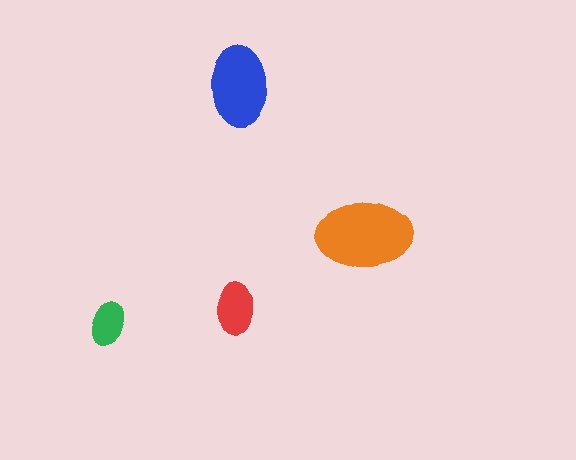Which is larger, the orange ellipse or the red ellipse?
The orange one.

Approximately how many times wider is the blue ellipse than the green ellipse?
About 2 times wider.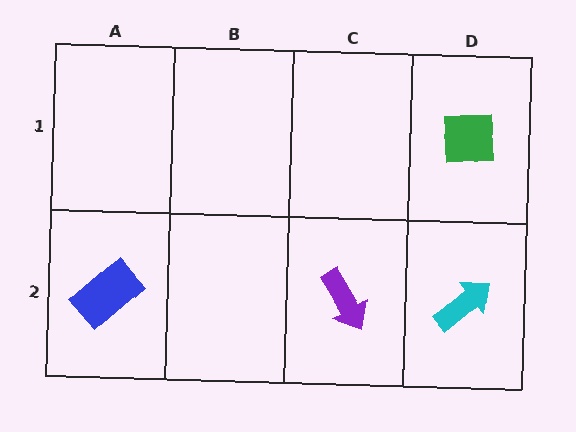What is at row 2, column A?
A blue rectangle.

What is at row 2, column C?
A purple arrow.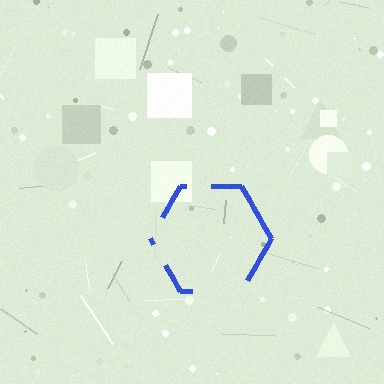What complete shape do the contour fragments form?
The contour fragments form a hexagon.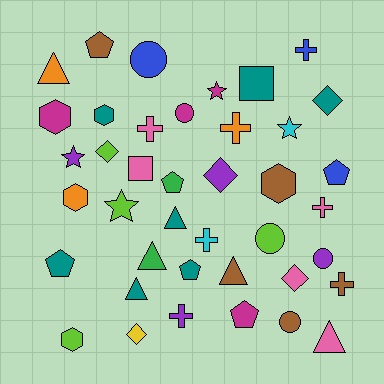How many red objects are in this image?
There are no red objects.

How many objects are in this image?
There are 40 objects.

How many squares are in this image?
There are 2 squares.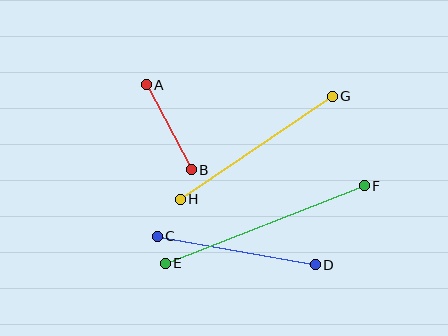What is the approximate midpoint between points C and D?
The midpoint is at approximately (236, 251) pixels.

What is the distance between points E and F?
The distance is approximately 213 pixels.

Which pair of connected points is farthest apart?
Points E and F are farthest apart.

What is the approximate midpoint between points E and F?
The midpoint is at approximately (265, 225) pixels.